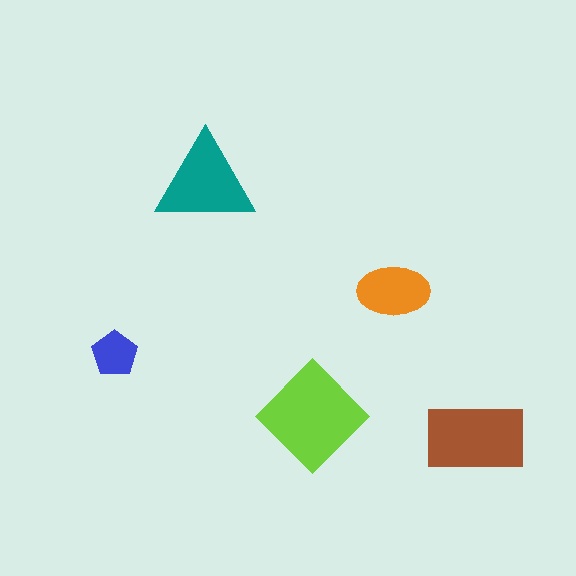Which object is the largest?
The lime diamond.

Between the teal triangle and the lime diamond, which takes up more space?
The lime diamond.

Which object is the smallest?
The blue pentagon.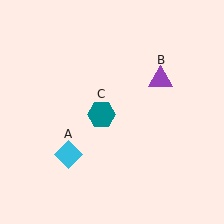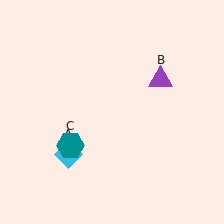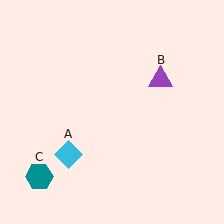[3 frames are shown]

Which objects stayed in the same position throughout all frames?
Cyan diamond (object A) and purple triangle (object B) remained stationary.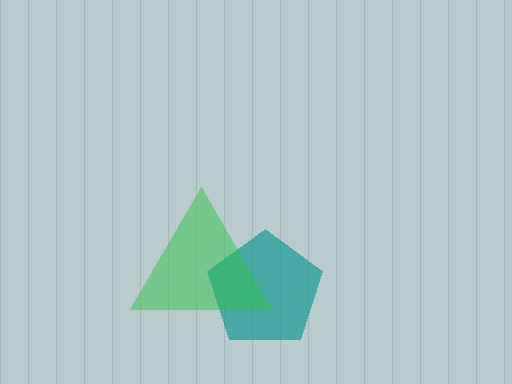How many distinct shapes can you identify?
There are 2 distinct shapes: a teal pentagon, a green triangle.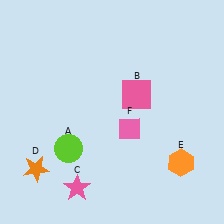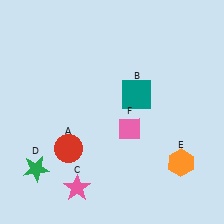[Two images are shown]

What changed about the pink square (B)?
In Image 1, B is pink. In Image 2, it changed to teal.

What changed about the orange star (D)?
In Image 1, D is orange. In Image 2, it changed to green.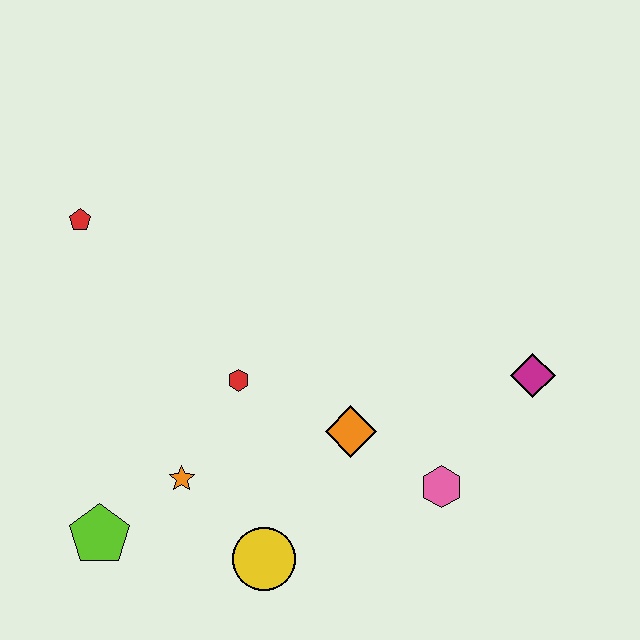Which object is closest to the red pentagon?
The red hexagon is closest to the red pentagon.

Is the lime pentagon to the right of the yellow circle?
No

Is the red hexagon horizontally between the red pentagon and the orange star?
No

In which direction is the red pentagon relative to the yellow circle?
The red pentagon is above the yellow circle.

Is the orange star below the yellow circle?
No